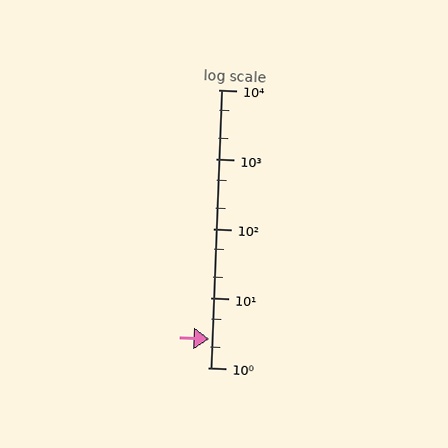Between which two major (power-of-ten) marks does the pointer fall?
The pointer is between 1 and 10.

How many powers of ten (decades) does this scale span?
The scale spans 4 decades, from 1 to 10000.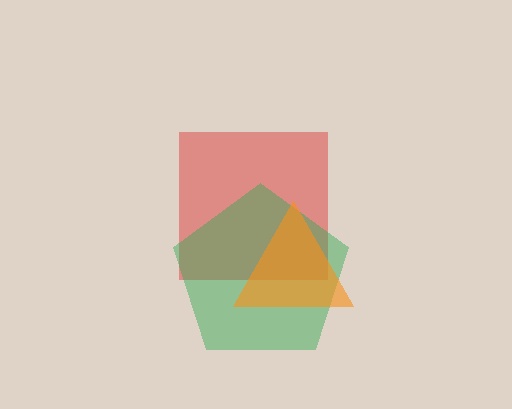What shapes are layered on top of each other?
The layered shapes are: a red square, a green pentagon, an orange triangle.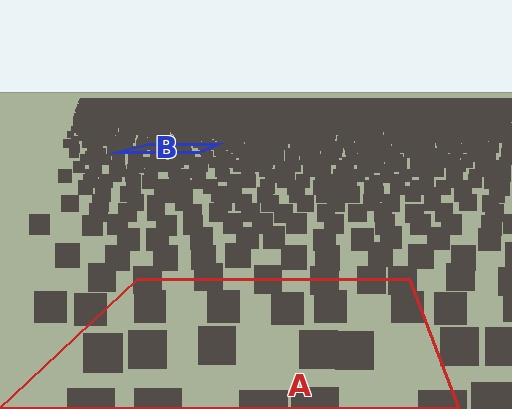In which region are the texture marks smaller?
The texture marks are smaller in region B, because it is farther away.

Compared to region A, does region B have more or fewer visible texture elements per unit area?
Region B has more texture elements per unit area — they are packed more densely because it is farther away.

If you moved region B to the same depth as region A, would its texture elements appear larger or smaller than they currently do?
They would appear larger. At a closer depth, the same texture elements are projected at a bigger on-screen size.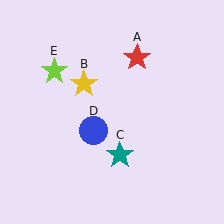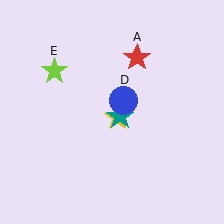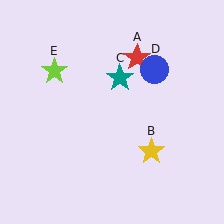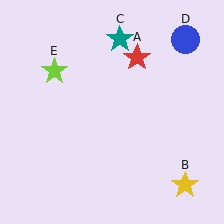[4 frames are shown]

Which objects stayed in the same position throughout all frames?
Red star (object A) and lime star (object E) remained stationary.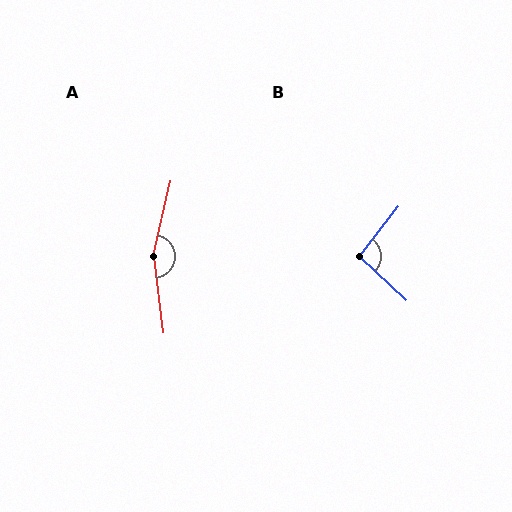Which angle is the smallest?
B, at approximately 95 degrees.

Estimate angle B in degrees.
Approximately 95 degrees.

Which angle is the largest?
A, at approximately 160 degrees.